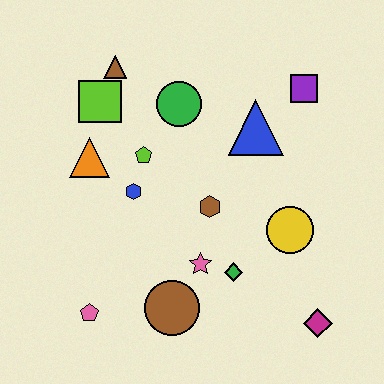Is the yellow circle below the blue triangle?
Yes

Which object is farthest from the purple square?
The pink pentagon is farthest from the purple square.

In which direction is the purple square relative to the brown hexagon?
The purple square is above the brown hexagon.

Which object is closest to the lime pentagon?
The blue hexagon is closest to the lime pentagon.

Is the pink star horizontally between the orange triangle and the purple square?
Yes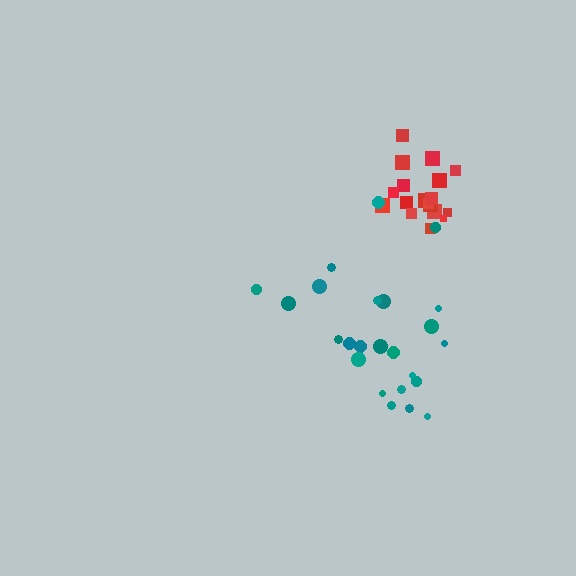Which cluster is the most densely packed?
Red.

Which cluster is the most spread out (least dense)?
Teal.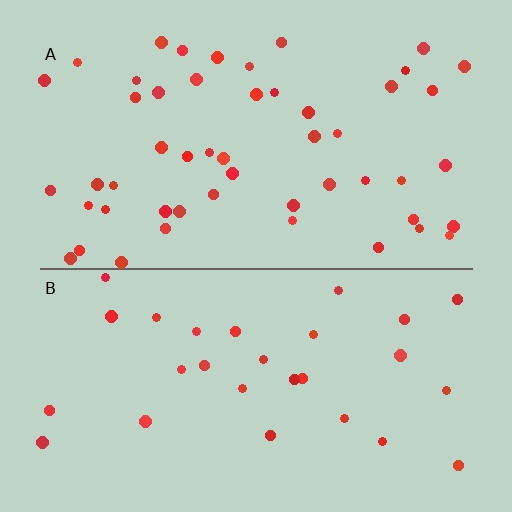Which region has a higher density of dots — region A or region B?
A (the top).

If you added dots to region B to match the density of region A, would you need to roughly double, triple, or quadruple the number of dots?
Approximately double.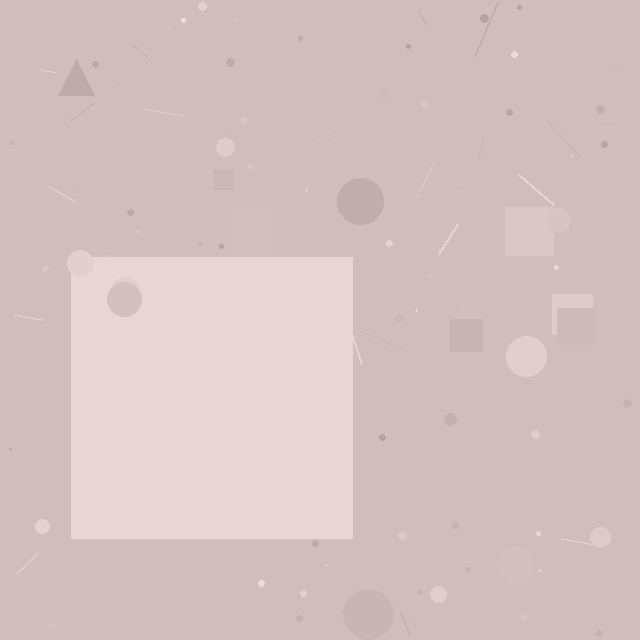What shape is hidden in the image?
A square is hidden in the image.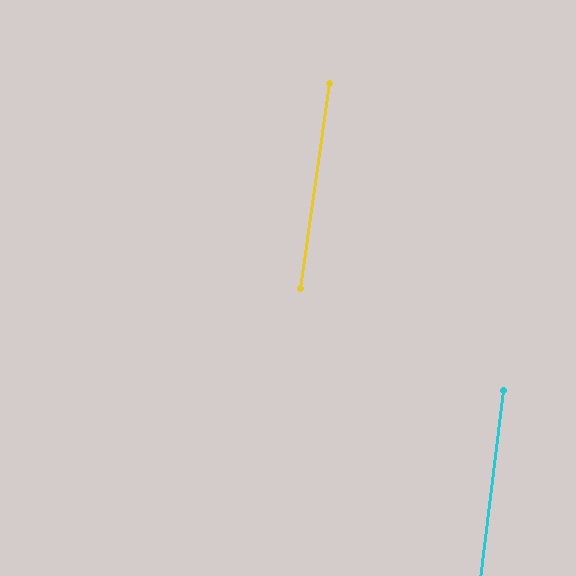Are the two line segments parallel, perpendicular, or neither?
Parallel — their directions differ by only 0.8°.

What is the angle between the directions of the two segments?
Approximately 1 degree.